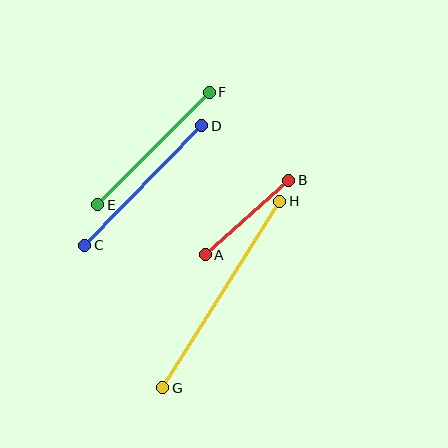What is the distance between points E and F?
The distance is approximately 159 pixels.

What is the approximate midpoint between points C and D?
The midpoint is at approximately (143, 186) pixels.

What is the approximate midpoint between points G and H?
The midpoint is at approximately (221, 294) pixels.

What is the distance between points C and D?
The distance is approximately 167 pixels.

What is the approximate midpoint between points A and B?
The midpoint is at approximately (247, 218) pixels.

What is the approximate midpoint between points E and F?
The midpoint is at approximately (154, 149) pixels.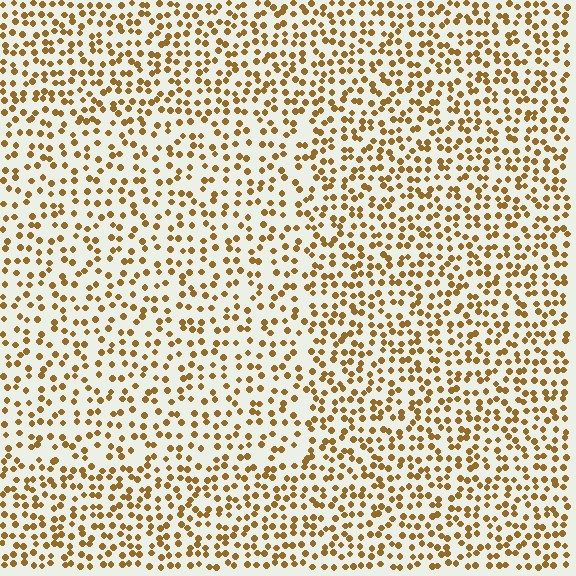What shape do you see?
I see a rectangle.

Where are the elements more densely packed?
The elements are more densely packed outside the rectangle boundary.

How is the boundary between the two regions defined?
The boundary is defined by a change in element density (approximately 1.4x ratio). All elements are the same color, size, and shape.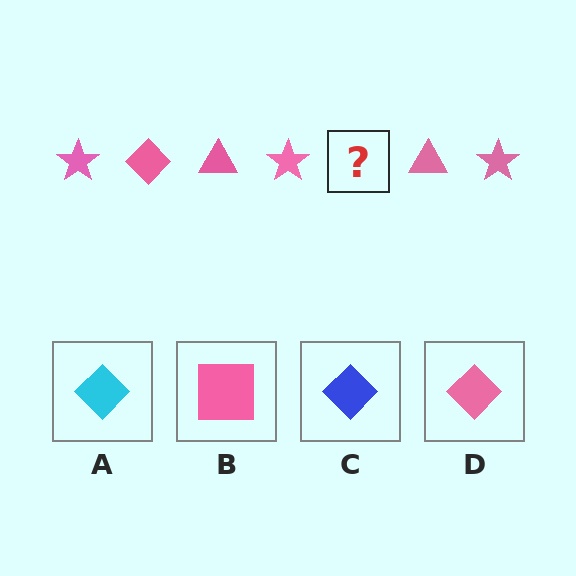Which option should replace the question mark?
Option D.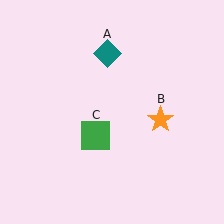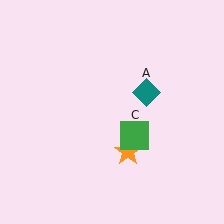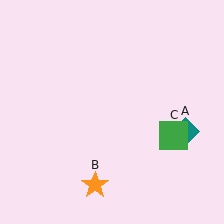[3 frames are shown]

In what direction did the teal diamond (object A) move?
The teal diamond (object A) moved down and to the right.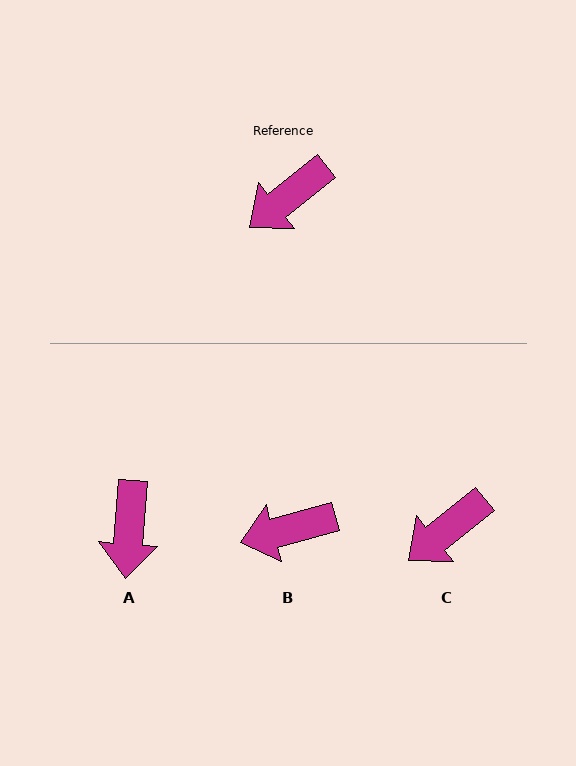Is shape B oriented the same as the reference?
No, it is off by about 24 degrees.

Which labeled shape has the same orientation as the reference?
C.